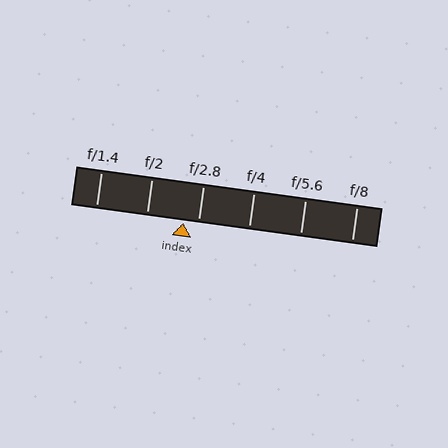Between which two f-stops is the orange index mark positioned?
The index mark is between f/2 and f/2.8.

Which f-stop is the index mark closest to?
The index mark is closest to f/2.8.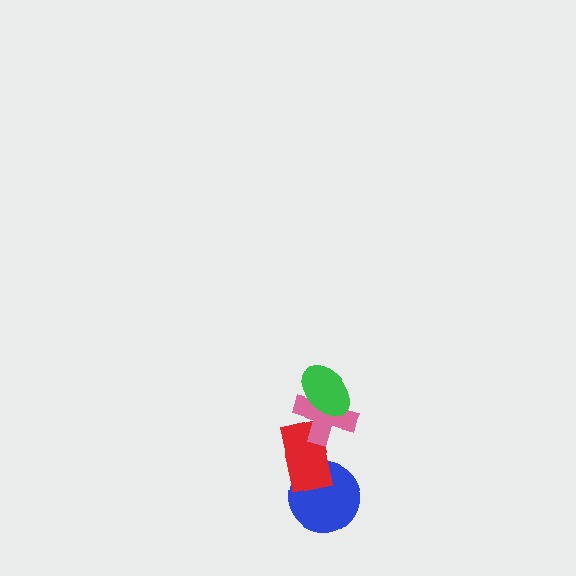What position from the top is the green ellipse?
The green ellipse is 1st from the top.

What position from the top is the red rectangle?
The red rectangle is 3rd from the top.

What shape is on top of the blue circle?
The red rectangle is on top of the blue circle.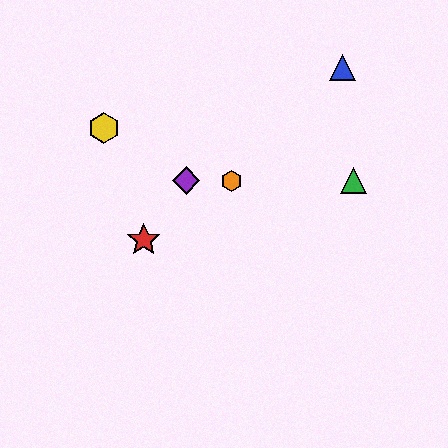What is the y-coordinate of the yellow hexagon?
The yellow hexagon is at y≈128.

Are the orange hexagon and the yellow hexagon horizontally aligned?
No, the orange hexagon is at y≈181 and the yellow hexagon is at y≈128.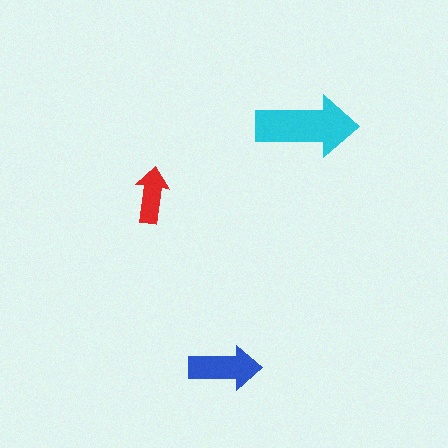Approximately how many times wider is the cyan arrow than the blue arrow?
About 1.5 times wider.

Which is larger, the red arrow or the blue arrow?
The blue one.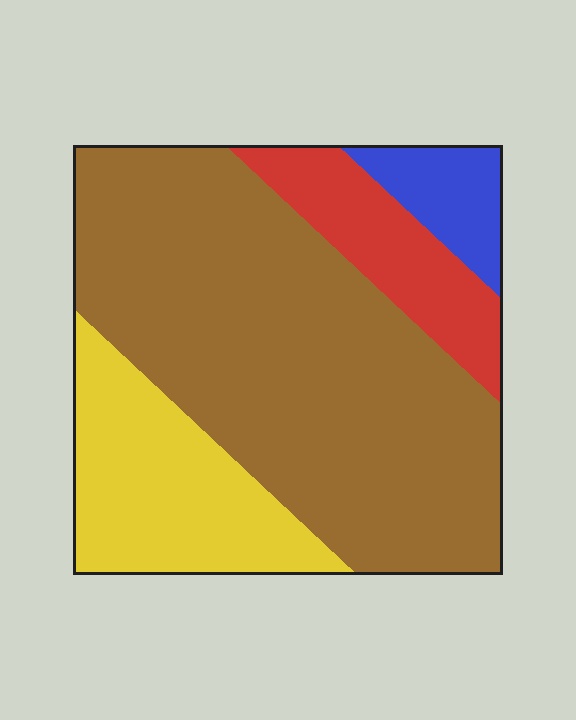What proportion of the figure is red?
Red covers about 15% of the figure.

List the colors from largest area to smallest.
From largest to smallest: brown, yellow, red, blue.